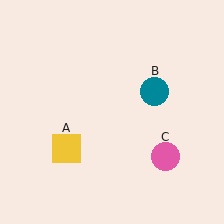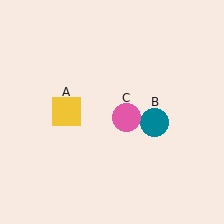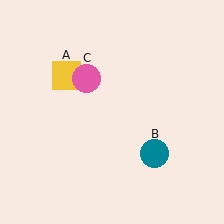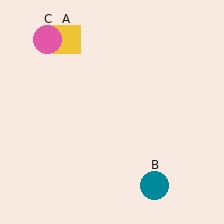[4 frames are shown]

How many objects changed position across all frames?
3 objects changed position: yellow square (object A), teal circle (object B), pink circle (object C).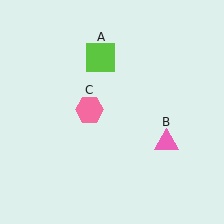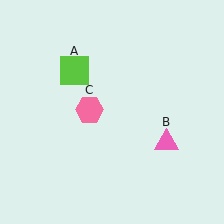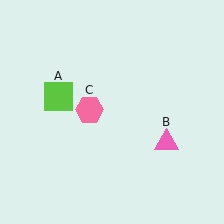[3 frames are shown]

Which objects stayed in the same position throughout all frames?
Pink triangle (object B) and pink hexagon (object C) remained stationary.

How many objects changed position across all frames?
1 object changed position: lime square (object A).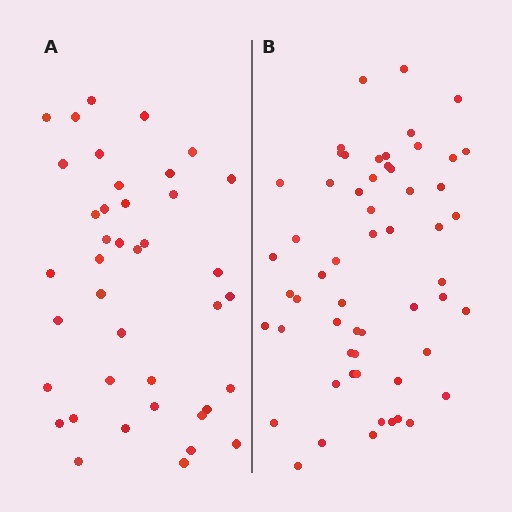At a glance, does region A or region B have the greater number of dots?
Region B (the right region) has more dots.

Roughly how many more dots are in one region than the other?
Region B has approximately 15 more dots than region A.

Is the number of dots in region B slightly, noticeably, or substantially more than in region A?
Region B has noticeably more, but not dramatically so. The ratio is roughly 1.4 to 1.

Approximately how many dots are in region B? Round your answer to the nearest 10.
About 60 dots. (The exact count is 57, which rounds to 60.)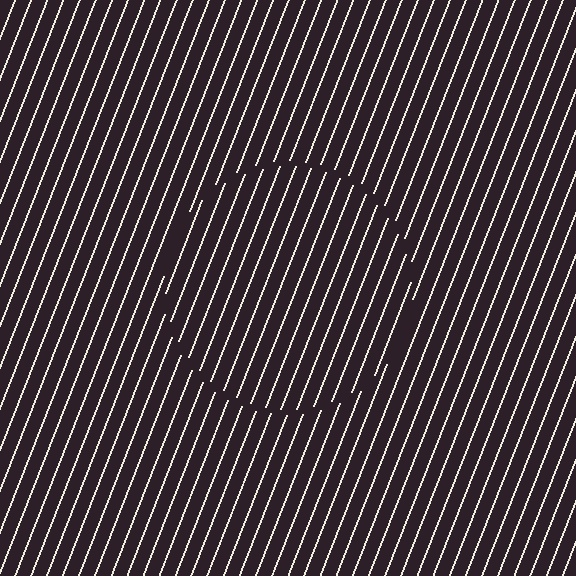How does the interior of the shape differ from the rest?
The interior of the shape contains the same grating, shifted by half a period — the contour is defined by the phase discontinuity where line-ends from the inner and outer gratings abut.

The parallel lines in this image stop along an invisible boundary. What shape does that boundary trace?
An illusory circle. The interior of the shape contains the same grating, shifted by half a period — the contour is defined by the phase discontinuity where line-ends from the inner and outer gratings abut.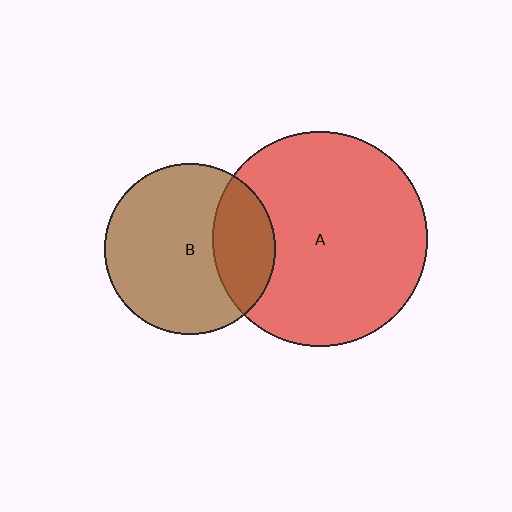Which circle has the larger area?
Circle A (red).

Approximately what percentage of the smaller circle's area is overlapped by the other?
Approximately 25%.